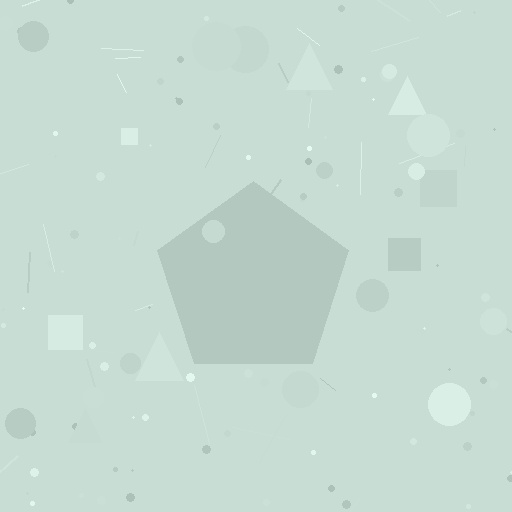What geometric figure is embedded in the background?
A pentagon is embedded in the background.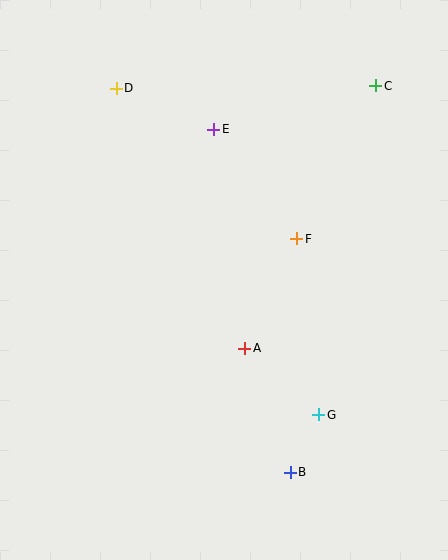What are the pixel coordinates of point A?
Point A is at (245, 348).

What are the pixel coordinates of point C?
Point C is at (376, 86).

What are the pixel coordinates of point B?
Point B is at (290, 472).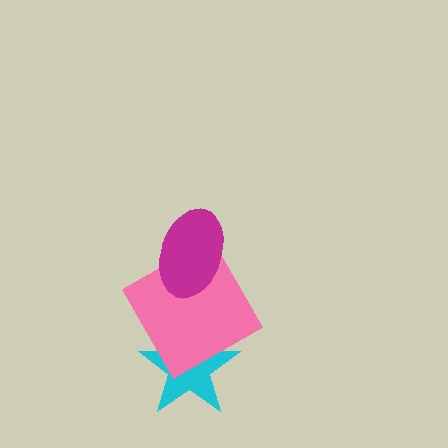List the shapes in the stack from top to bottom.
From top to bottom: the magenta ellipse, the pink square, the cyan star.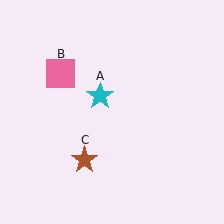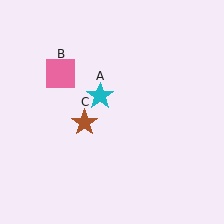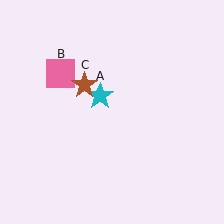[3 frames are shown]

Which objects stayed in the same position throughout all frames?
Cyan star (object A) and pink square (object B) remained stationary.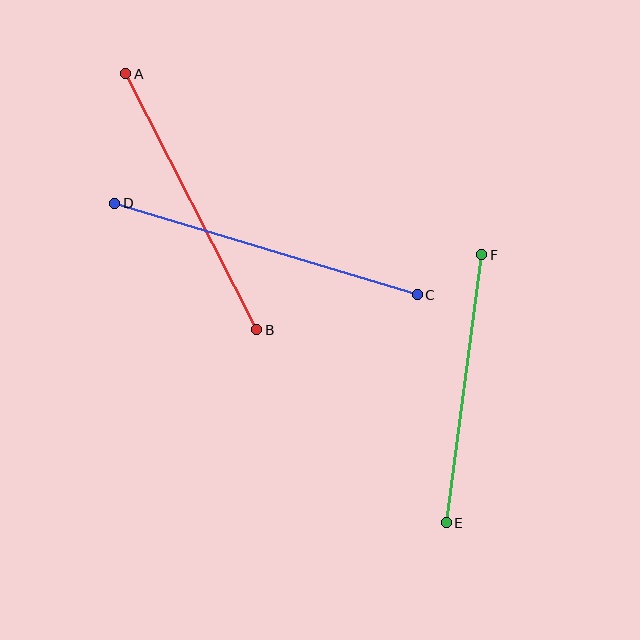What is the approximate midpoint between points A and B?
The midpoint is at approximately (191, 202) pixels.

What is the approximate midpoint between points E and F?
The midpoint is at approximately (464, 389) pixels.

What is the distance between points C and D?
The distance is approximately 316 pixels.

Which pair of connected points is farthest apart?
Points C and D are farthest apart.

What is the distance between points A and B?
The distance is approximately 288 pixels.